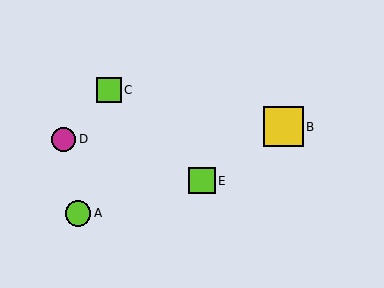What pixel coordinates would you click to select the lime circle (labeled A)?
Click at (78, 213) to select the lime circle A.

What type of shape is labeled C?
Shape C is a lime square.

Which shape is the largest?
The yellow square (labeled B) is the largest.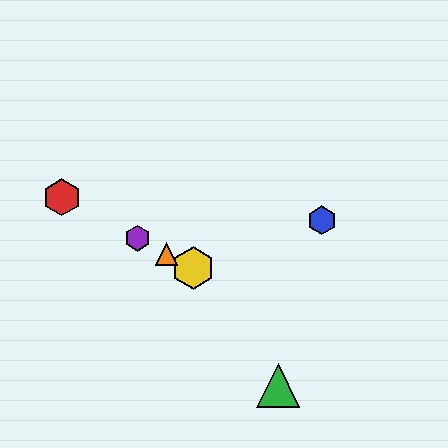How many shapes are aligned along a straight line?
4 shapes (the red hexagon, the yellow hexagon, the purple hexagon, the orange triangle) are aligned along a straight line.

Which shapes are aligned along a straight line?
The red hexagon, the yellow hexagon, the purple hexagon, the orange triangle are aligned along a straight line.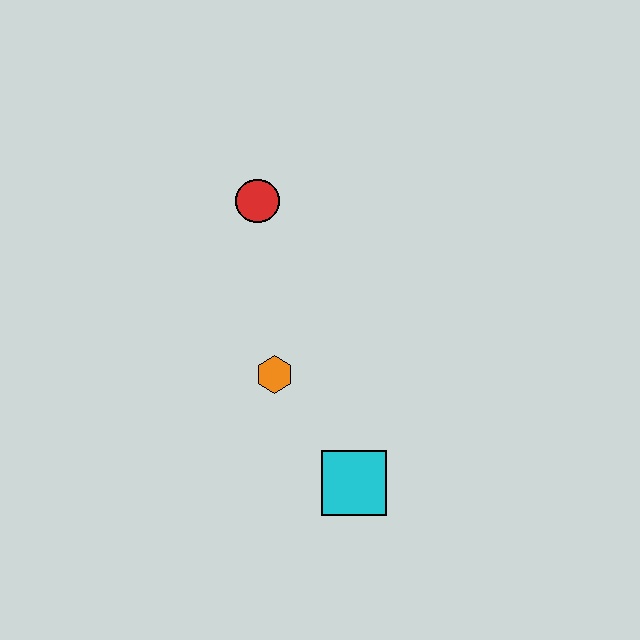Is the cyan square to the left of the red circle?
No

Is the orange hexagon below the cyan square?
No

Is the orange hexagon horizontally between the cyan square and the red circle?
Yes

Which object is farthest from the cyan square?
The red circle is farthest from the cyan square.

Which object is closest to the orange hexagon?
The cyan square is closest to the orange hexagon.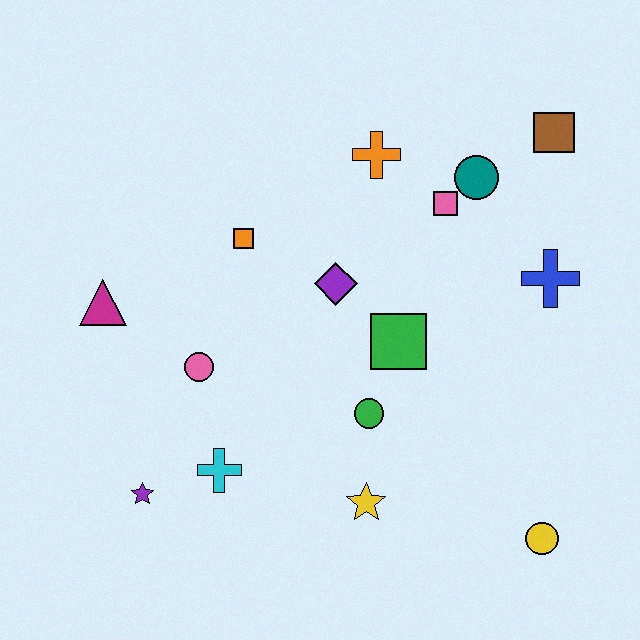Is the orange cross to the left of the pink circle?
No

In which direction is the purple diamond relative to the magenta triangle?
The purple diamond is to the right of the magenta triangle.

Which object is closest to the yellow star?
The green circle is closest to the yellow star.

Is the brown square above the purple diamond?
Yes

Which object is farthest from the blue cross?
The purple star is farthest from the blue cross.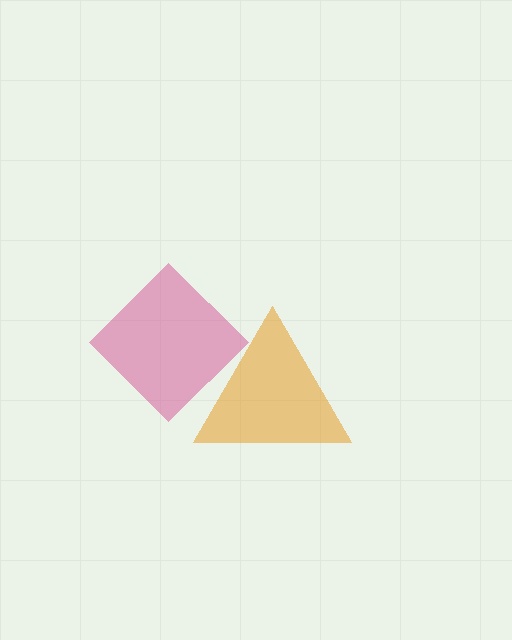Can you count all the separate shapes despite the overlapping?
Yes, there are 2 separate shapes.